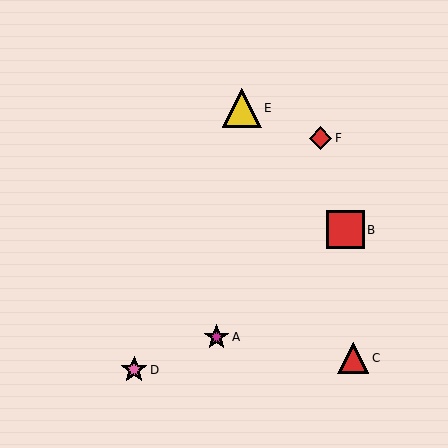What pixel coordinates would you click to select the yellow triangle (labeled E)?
Click at (242, 108) to select the yellow triangle E.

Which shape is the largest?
The yellow triangle (labeled E) is the largest.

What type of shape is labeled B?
Shape B is a red square.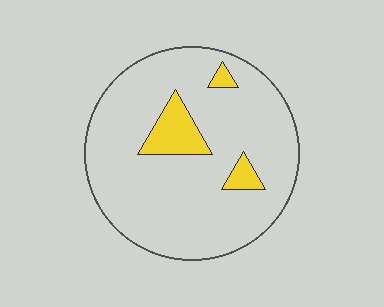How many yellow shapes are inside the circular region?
3.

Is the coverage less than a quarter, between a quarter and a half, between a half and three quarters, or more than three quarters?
Less than a quarter.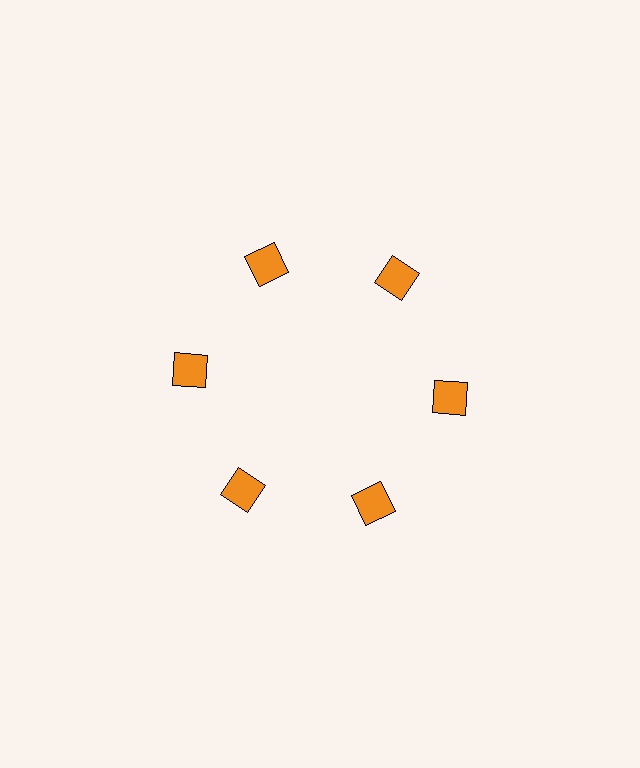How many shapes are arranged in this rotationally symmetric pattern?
There are 6 shapes, arranged in 6 groups of 1.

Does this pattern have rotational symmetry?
Yes, this pattern has 6-fold rotational symmetry. It looks the same after rotating 60 degrees around the center.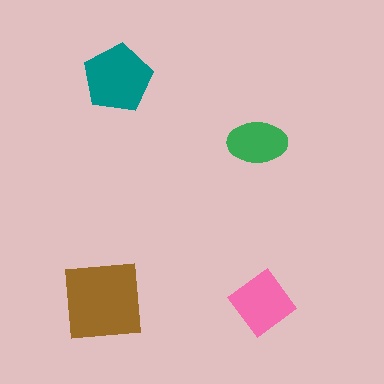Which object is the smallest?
The green ellipse.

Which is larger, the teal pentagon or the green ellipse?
The teal pentagon.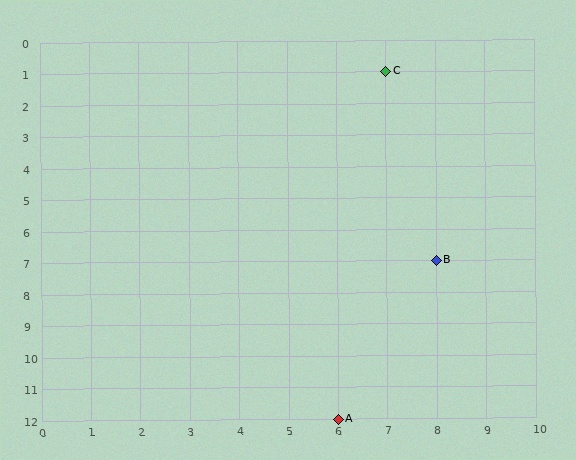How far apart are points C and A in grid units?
Points C and A are 1 column and 11 rows apart (about 11.0 grid units diagonally).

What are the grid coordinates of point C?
Point C is at grid coordinates (7, 1).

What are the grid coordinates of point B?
Point B is at grid coordinates (8, 7).